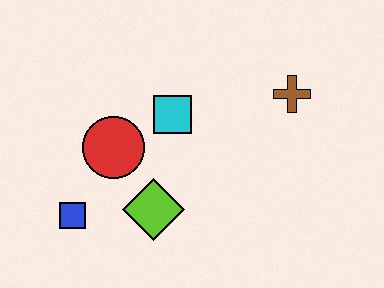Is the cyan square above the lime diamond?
Yes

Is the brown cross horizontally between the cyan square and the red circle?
No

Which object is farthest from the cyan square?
The blue square is farthest from the cyan square.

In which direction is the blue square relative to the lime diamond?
The blue square is to the left of the lime diamond.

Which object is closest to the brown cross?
The cyan square is closest to the brown cross.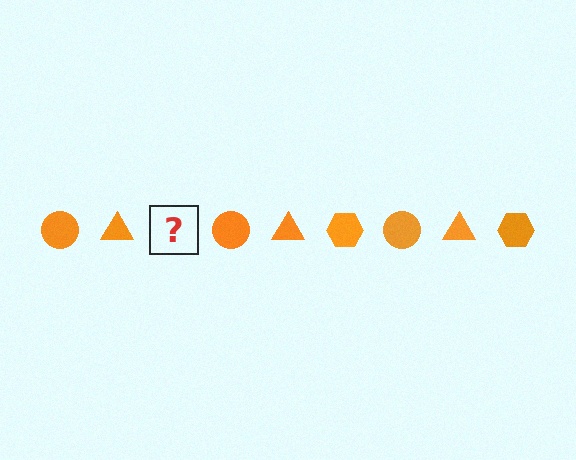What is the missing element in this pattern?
The missing element is an orange hexagon.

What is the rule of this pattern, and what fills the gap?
The rule is that the pattern cycles through circle, triangle, hexagon shapes in orange. The gap should be filled with an orange hexagon.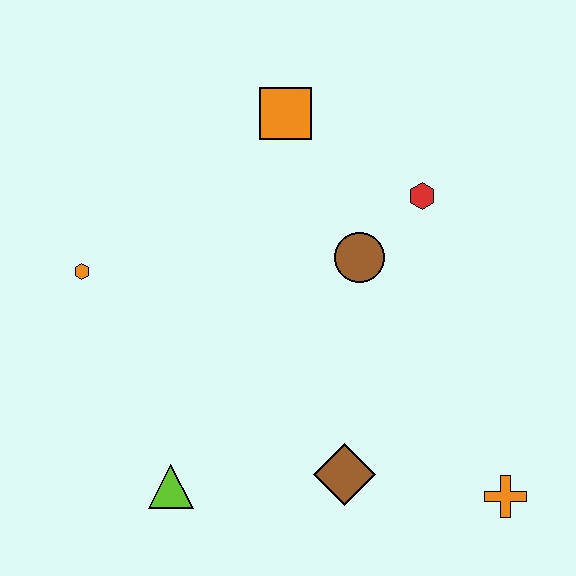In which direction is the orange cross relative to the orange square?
The orange cross is below the orange square.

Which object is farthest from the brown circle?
The lime triangle is farthest from the brown circle.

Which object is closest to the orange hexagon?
The lime triangle is closest to the orange hexagon.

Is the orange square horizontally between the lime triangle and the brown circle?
Yes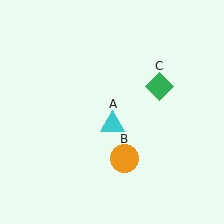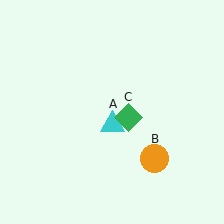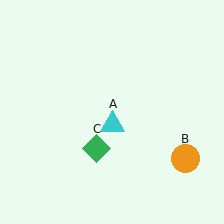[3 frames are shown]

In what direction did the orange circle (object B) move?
The orange circle (object B) moved right.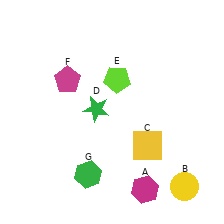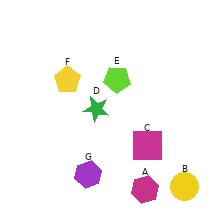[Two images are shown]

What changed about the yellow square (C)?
In Image 1, C is yellow. In Image 2, it changed to magenta.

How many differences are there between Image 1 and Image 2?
There are 3 differences between the two images.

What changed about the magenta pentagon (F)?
In Image 1, F is magenta. In Image 2, it changed to yellow.